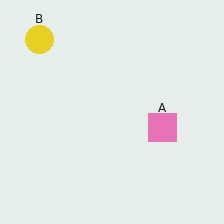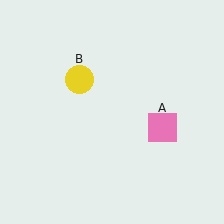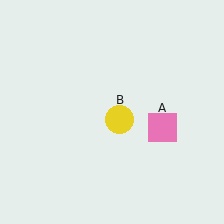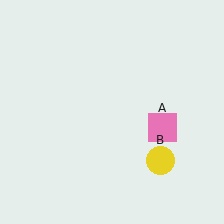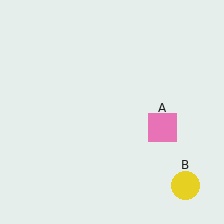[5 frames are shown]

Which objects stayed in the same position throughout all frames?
Pink square (object A) remained stationary.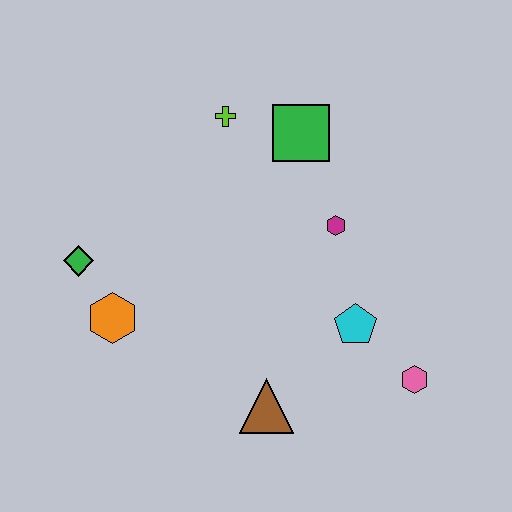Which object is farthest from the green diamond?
The pink hexagon is farthest from the green diamond.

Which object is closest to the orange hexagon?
The green diamond is closest to the orange hexagon.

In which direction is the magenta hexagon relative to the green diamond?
The magenta hexagon is to the right of the green diamond.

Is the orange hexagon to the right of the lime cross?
No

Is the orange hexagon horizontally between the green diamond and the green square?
Yes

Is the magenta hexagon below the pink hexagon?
No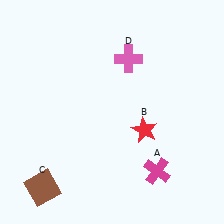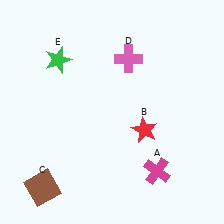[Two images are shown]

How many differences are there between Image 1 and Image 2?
There is 1 difference between the two images.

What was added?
A green star (E) was added in Image 2.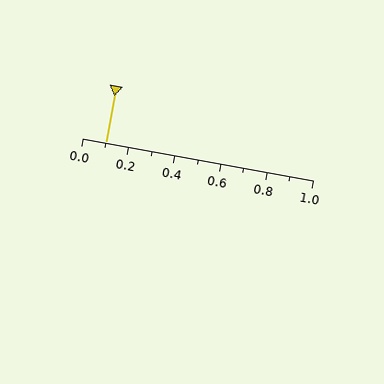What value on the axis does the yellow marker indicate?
The marker indicates approximately 0.1.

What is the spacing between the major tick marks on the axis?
The major ticks are spaced 0.2 apart.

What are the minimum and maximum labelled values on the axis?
The axis runs from 0.0 to 1.0.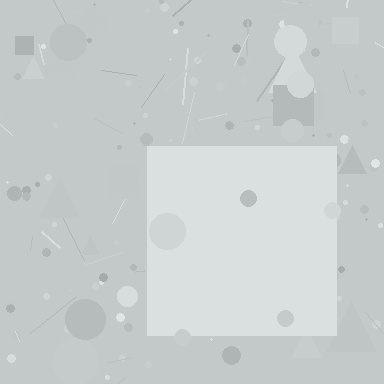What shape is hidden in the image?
A square is hidden in the image.